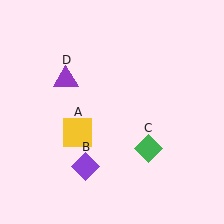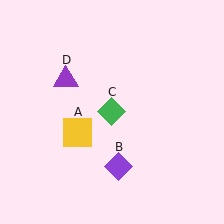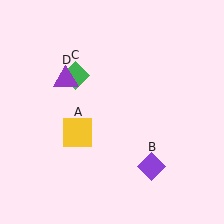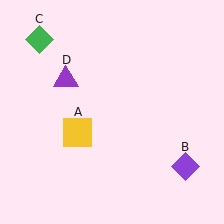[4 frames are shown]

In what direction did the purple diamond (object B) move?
The purple diamond (object B) moved right.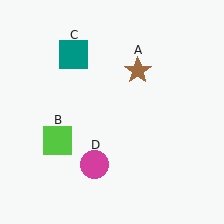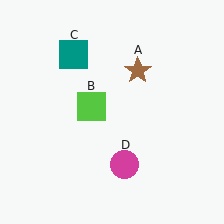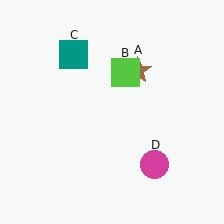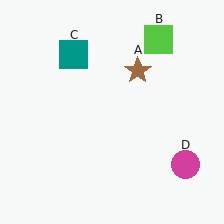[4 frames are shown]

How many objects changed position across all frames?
2 objects changed position: lime square (object B), magenta circle (object D).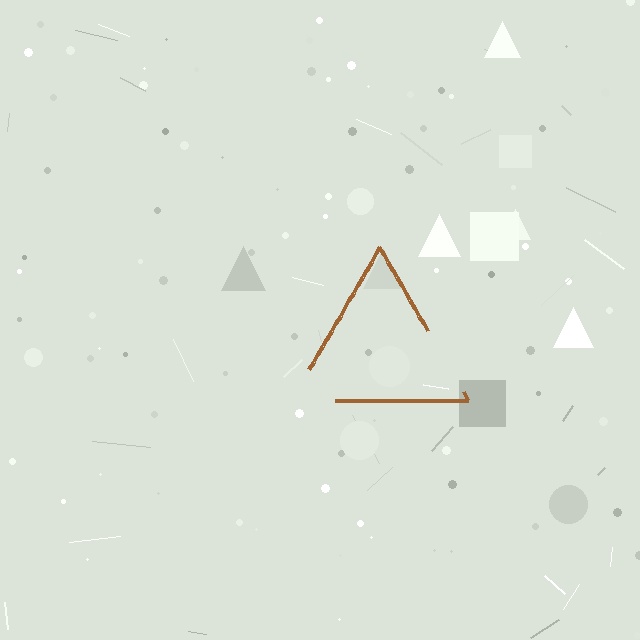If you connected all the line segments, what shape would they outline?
They would outline a triangle.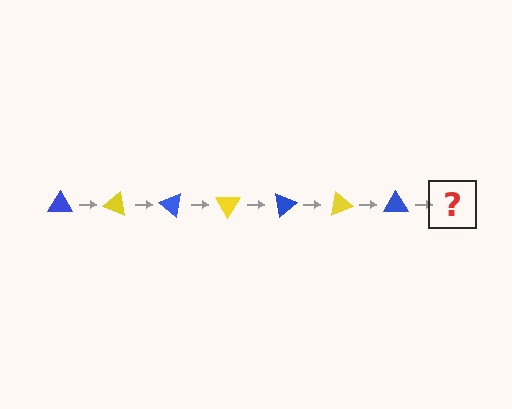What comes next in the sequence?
The next element should be a yellow triangle, rotated 140 degrees from the start.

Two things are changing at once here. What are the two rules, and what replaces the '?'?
The two rules are that it rotates 20 degrees each step and the color cycles through blue and yellow. The '?' should be a yellow triangle, rotated 140 degrees from the start.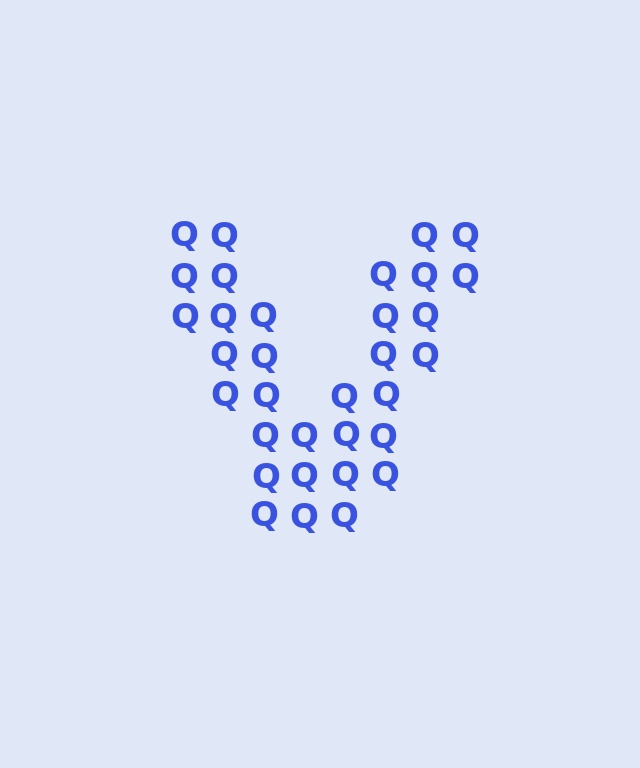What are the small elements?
The small elements are letter Q's.